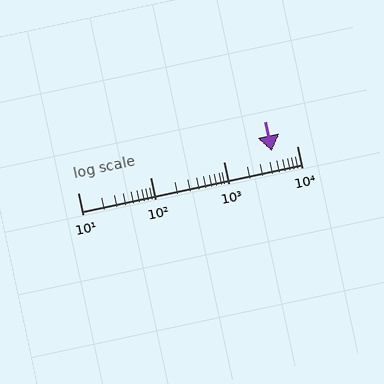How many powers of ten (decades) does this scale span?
The scale spans 3 decades, from 10 to 10000.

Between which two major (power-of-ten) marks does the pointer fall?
The pointer is between 1000 and 10000.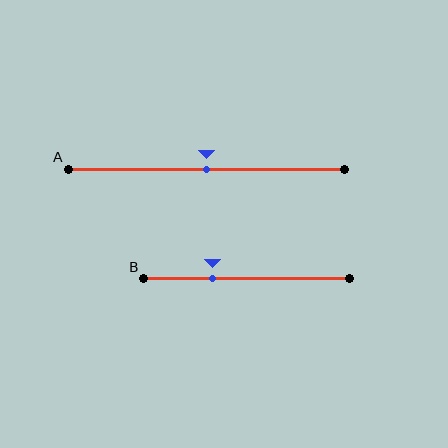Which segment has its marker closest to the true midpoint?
Segment A has its marker closest to the true midpoint.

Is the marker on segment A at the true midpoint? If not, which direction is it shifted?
Yes, the marker on segment A is at the true midpoint.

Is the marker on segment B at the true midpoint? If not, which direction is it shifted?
No, the marker on segment B is shifted to the left by about 17% of the segment length.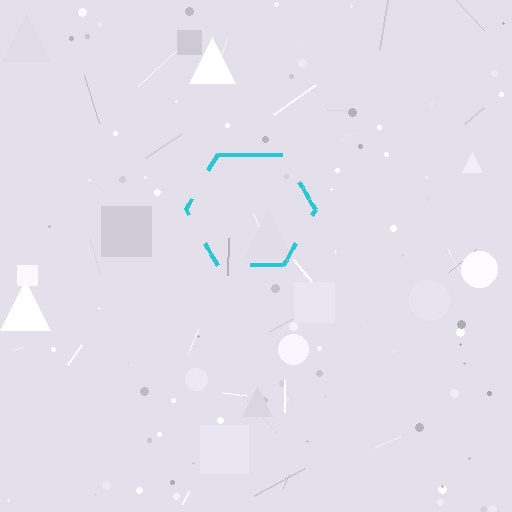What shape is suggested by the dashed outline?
The dashed outline suggests a hexagon.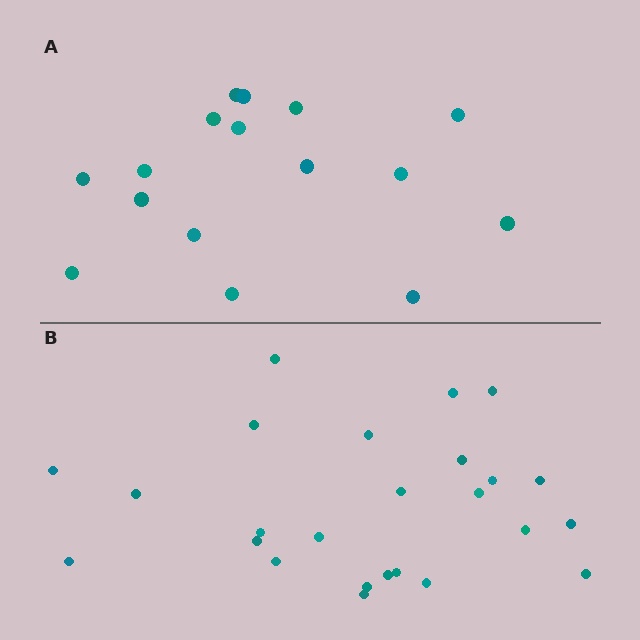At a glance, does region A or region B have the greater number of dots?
Region B (the bottom region) has more dots.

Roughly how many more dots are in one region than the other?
Region B has roughly 8 or so more dots than region A.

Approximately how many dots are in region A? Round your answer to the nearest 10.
About 20 dots. (The exact count is 16, which rounds to 20.)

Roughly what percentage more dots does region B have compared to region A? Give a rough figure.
About 55% more.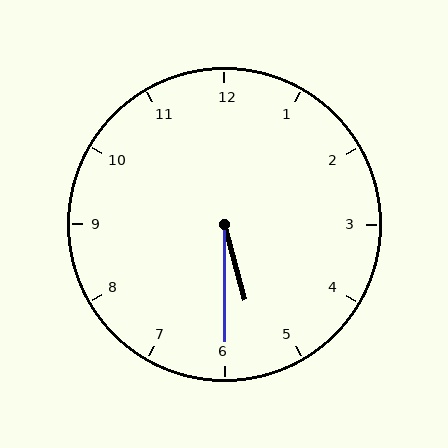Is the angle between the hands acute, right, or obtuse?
It is acute.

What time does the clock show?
5:30.